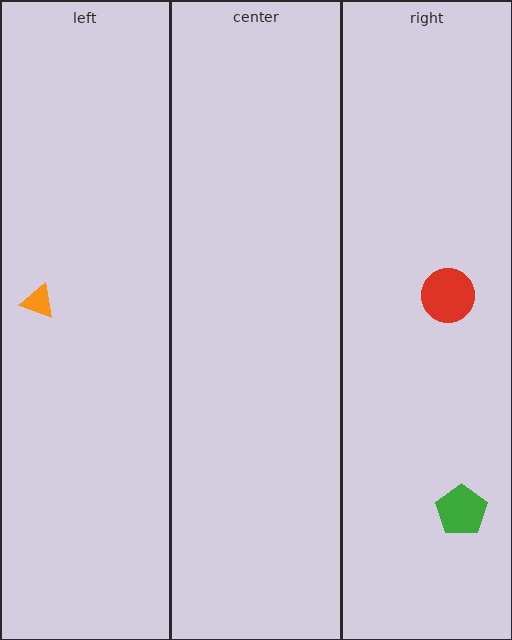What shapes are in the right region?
The red circle, the green pentagon.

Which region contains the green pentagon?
The right region.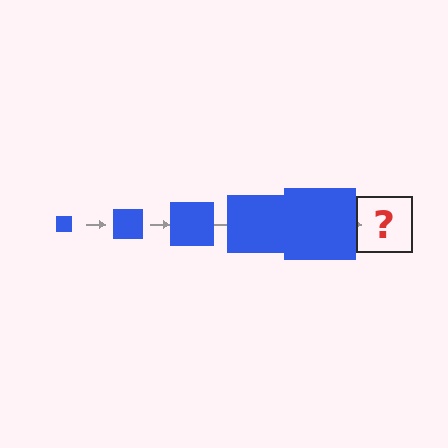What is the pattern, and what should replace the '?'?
The pattern is that the square gets progressively larger each step. The '?' should be a blue square, larger than the previous one.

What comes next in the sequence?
The next element should be a blue square, larger than the previous one.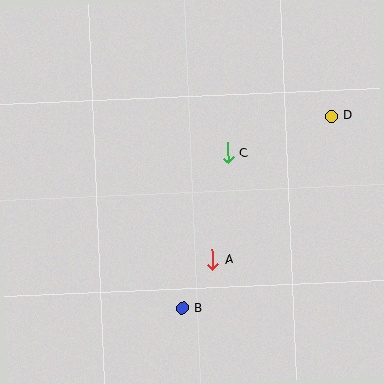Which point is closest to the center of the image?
Point C at (227, 153) is closest to the center.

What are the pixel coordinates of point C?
Point C is at (227, 153).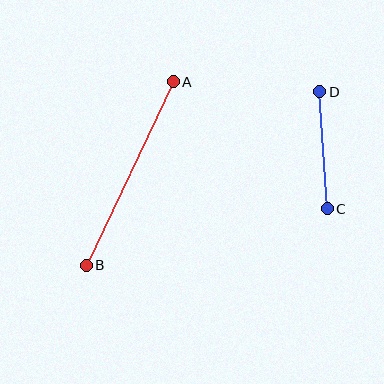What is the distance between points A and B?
The distance is approximately 203 pixels.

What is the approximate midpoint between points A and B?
The midpoint is at approximately (130, 173) pixels.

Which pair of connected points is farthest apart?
Points A and B are farthest apart.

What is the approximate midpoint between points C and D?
The midpoint is at approximately (323, 150) pixels.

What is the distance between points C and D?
The distance is approximately 118 pixels.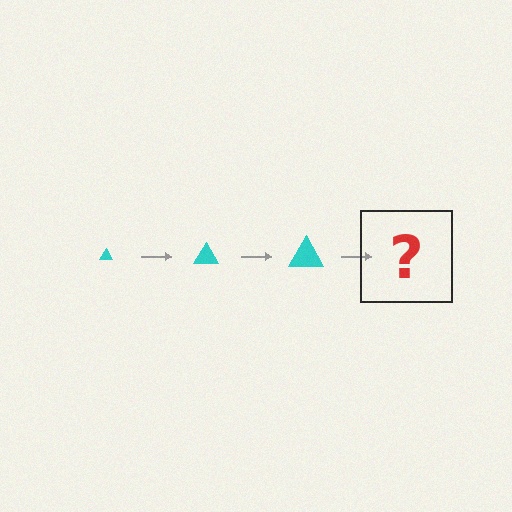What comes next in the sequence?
The next element should be a cyan triangle, larger than the previous one.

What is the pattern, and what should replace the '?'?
The pattern is that the triangle gets progressively larger each step. The '?' should be a cyan triangle, larger than the previous one.